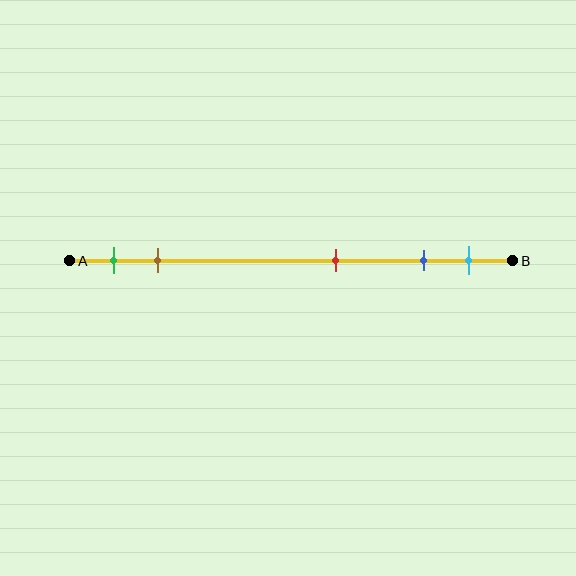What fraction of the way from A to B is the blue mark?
The blue mark is approximately 80% (0.8) of the way from A to B.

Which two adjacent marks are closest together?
The blue and cyan marks are the closest adjacent pair.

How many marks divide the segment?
There are 5 marks dividing the segment.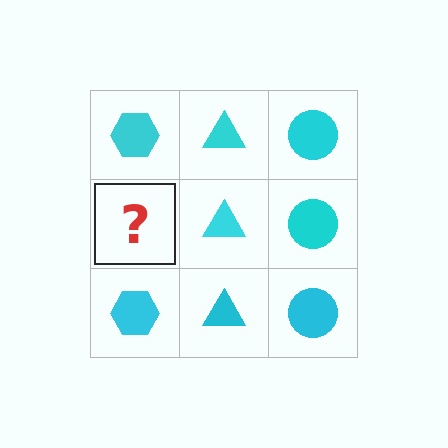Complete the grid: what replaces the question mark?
The question mark should be replaced with a cyan hexagon.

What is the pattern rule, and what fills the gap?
The rule is that each column has a consistent shape. The gap should be filled with a cyan hexagon.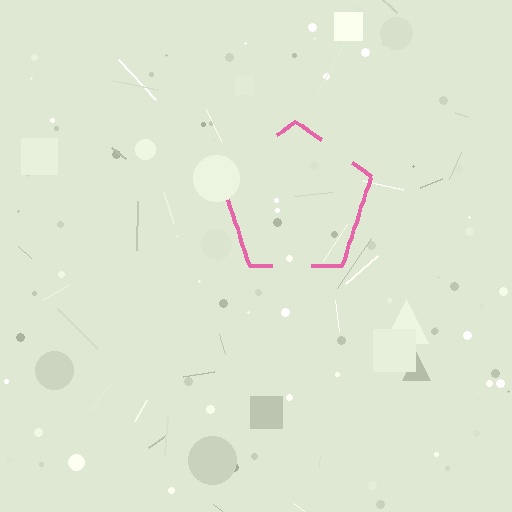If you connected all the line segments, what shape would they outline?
They would outline a pentagon.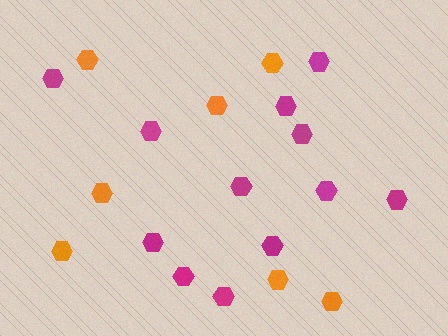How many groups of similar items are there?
There are 2 groups: one group of orange hexagons (7) and one group of magenta hexagons (12).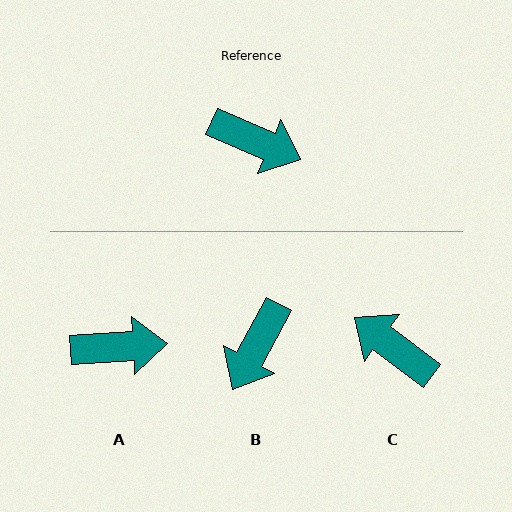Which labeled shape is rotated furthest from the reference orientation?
C, about 166 degrees away.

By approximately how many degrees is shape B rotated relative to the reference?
Approximately 95 degrees clockwise.